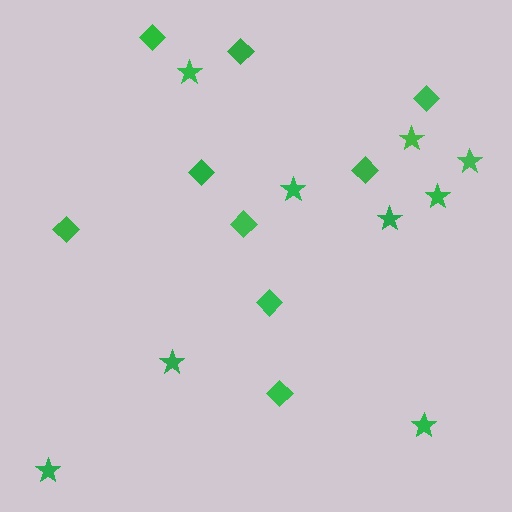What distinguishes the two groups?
There are 2 groups: one group of stars (9) and one group of diamonds (9).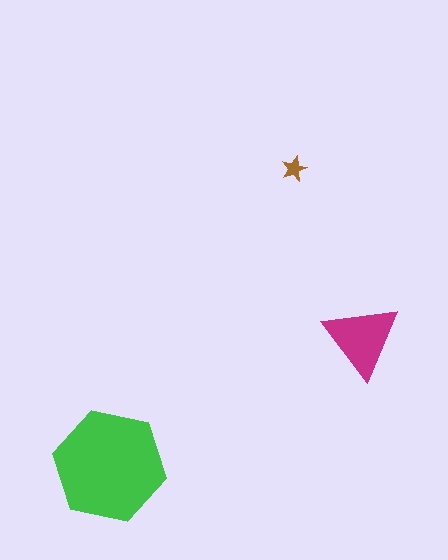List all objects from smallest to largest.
The brown star, the magenta triangle, the green hexagon.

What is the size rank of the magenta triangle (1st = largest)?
2nd.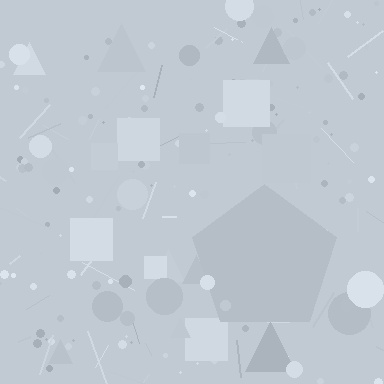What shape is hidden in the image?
A pentagon is hidden in the image.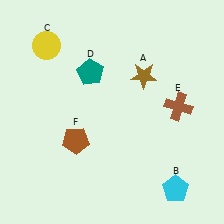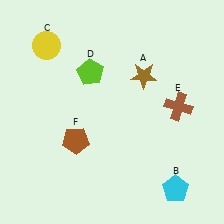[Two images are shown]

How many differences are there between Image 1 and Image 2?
There is 1 difference between the two images.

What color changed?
The pentagon (D) changed from teal in Image 1 to lime in Image 2.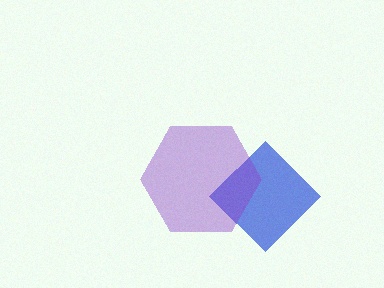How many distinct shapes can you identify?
There are 2 distinct shapes: a blue diamond, a purple hexagon.